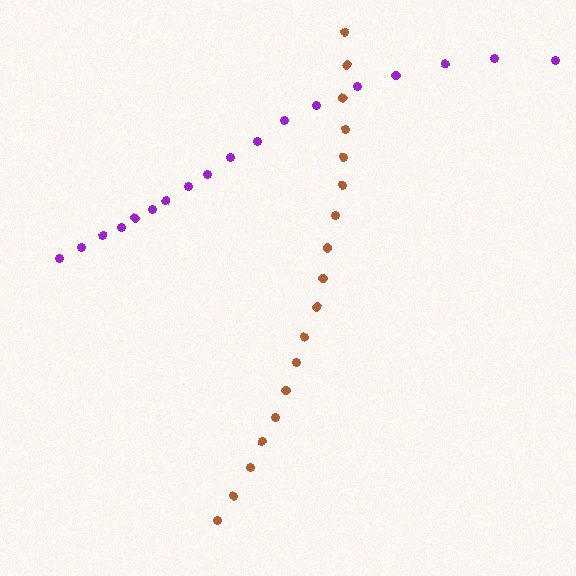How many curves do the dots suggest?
There are 2 distinct paths.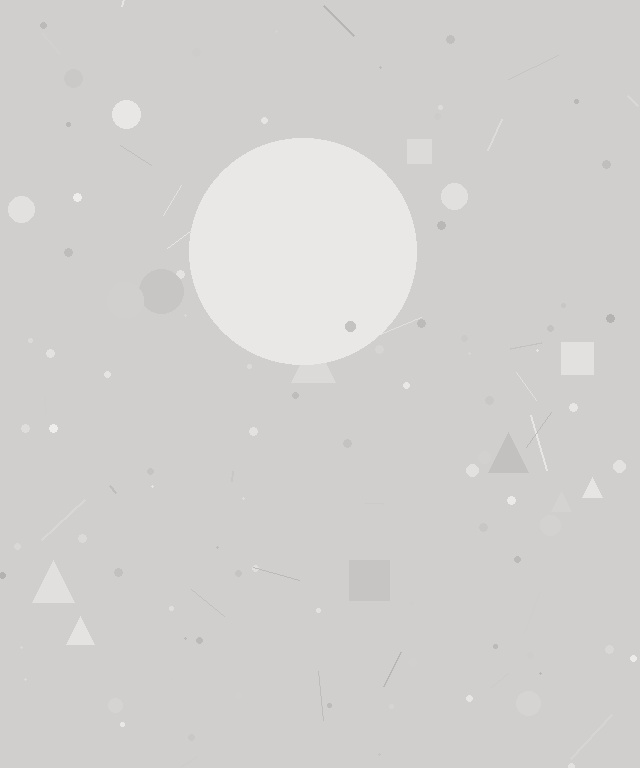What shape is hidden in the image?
A circle is hidden in the image.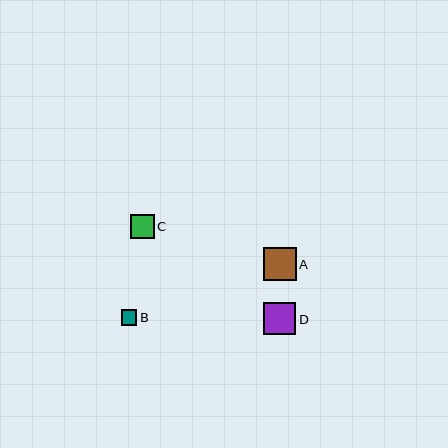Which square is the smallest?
Square B is the smallest with a size of approximately 15 pixels.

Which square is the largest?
Square A is the largest with a size of approximately 33 pixels.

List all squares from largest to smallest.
From largest to smallest: A, D, C, B.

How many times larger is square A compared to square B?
Square A is approximately 2.2 times the size of square B.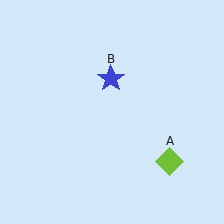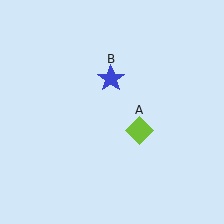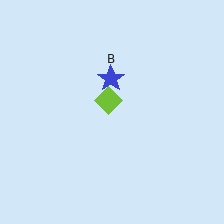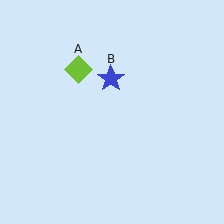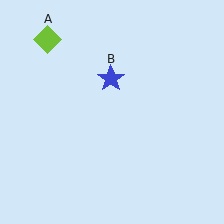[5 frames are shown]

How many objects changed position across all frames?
1 object changed position: lime diamond (object A).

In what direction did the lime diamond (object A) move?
The lime diamond (object A) moved up and to the left.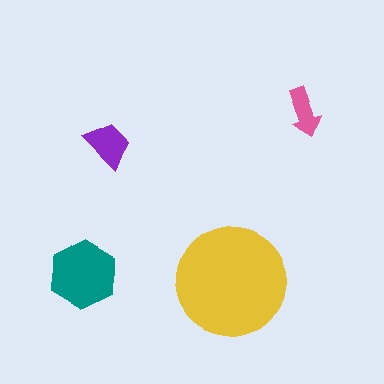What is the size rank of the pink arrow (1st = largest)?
4th.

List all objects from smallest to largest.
The pink arrow, the purple trapezoid, the teal hexagon, the yellow circle.